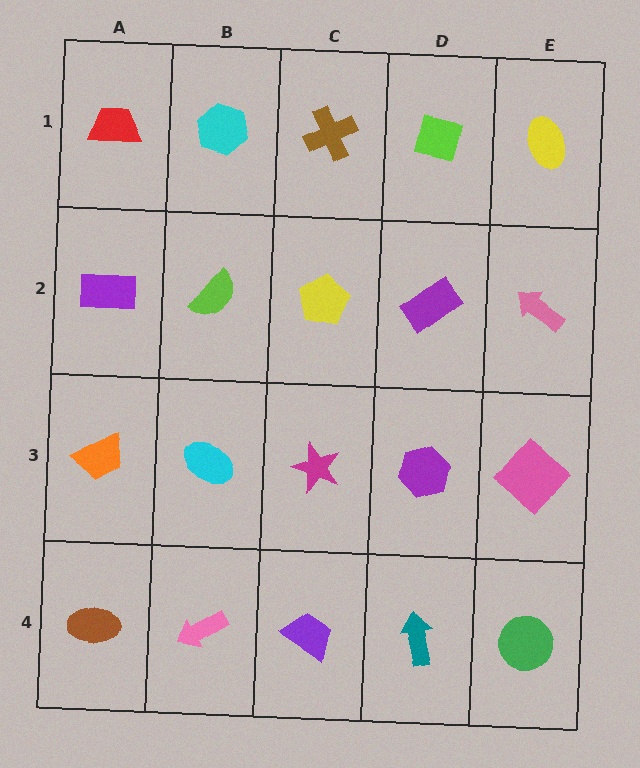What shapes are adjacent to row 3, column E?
A pink arrow (row 2, column E), a green circle (row 4, column E), a purple hexagon (row 3, column D).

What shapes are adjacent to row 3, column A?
A purple rectangle (row 2, column A), a brown ellipse (row 4, column A), a cyan ellipse (row 3, column B).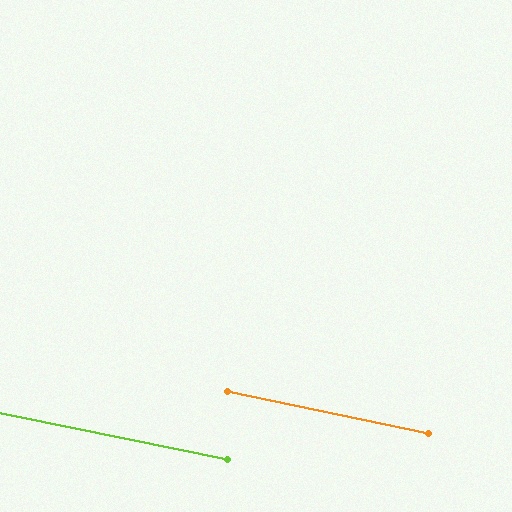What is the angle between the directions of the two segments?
Approximately 0 degrees.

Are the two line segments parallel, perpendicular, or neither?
Parallel — their directions differ by only 0.2°.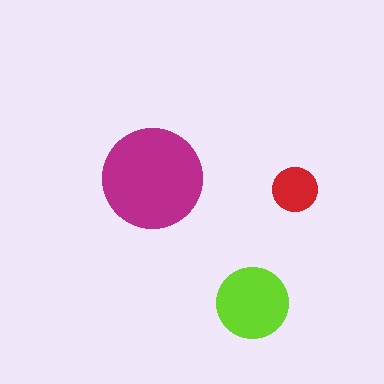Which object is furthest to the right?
The red circle is rightmost.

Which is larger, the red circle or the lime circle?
The lime one.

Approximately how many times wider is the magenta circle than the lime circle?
About 1.5 times wider.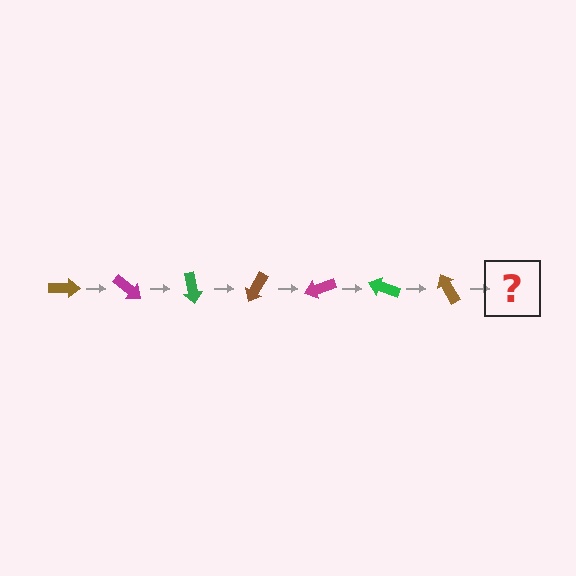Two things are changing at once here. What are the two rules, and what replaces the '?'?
The two rules are that it rotates 40 degrees each step and the color cycles through brown, magenta, and green. The '?' should be a magenta arrow, rotated 280 degrees from the start.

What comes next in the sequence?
The next element should be a magenta arrow, rotated 280 degrees from the start.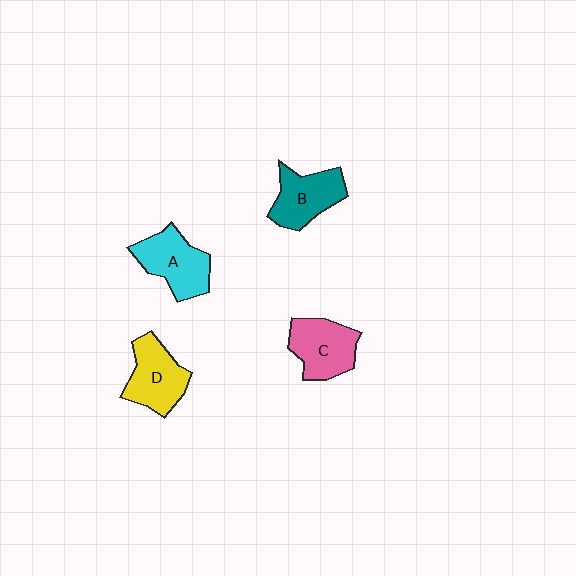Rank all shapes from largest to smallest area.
From largest to smallest: A (cyan), C (pink), D (yellow), B (teal).